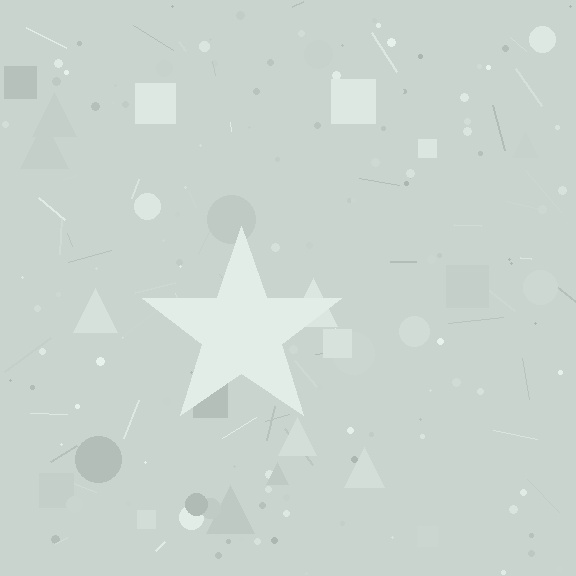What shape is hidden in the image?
A star is hidden in the image.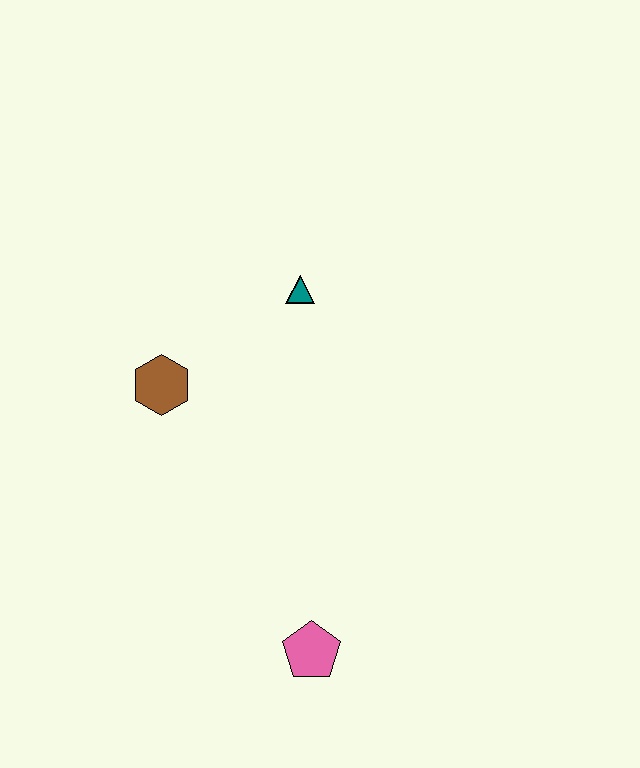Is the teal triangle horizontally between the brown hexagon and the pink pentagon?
Yes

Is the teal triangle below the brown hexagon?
No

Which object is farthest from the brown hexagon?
The pink pentagon is farthest from the brown hexagon.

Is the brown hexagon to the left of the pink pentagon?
Yes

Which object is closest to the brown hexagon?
The teal triangle is closest to the brown hexagon.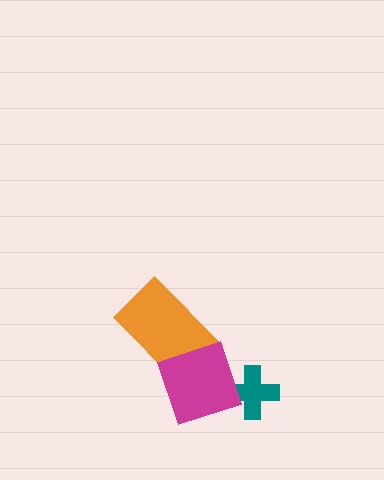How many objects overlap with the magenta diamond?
2 objects overlap with the magenta diamond.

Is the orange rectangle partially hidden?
Yes, it is partially covered by another shape.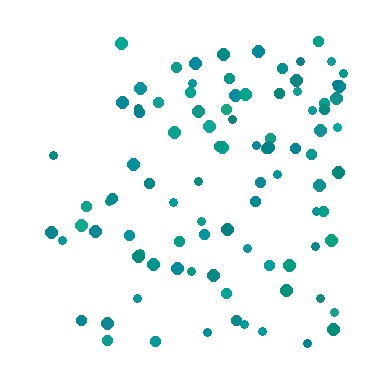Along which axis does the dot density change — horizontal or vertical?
Horizontal.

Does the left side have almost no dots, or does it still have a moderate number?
Still a moderate number, just noticeably fewer than the right.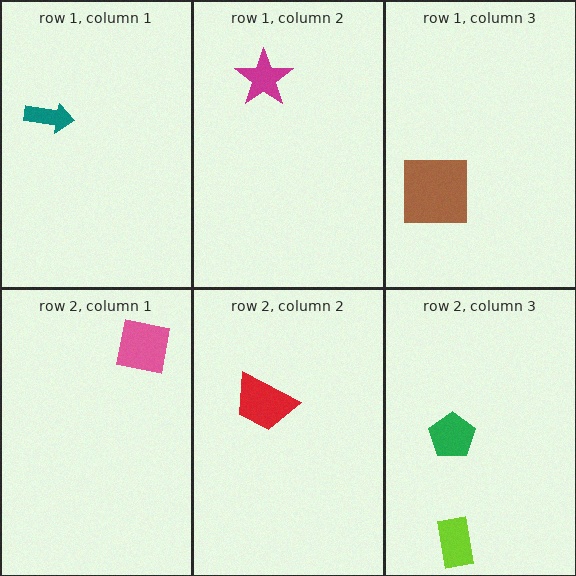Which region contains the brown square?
The row 1, column 3 region.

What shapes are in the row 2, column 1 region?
The pink square.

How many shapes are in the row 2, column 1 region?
1.